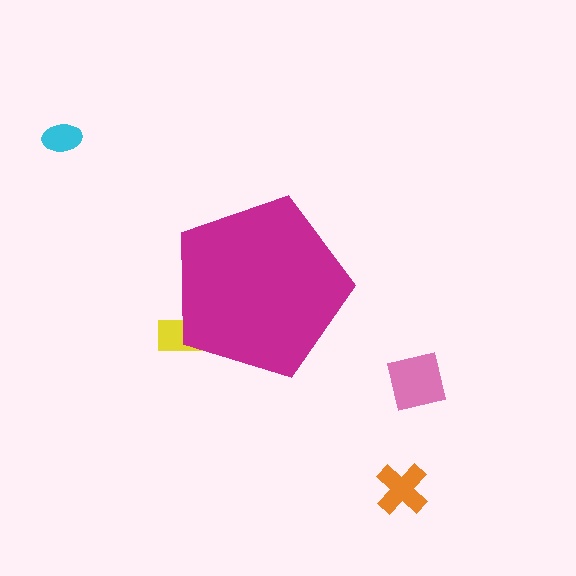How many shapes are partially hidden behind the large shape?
1 shape is partially hidden.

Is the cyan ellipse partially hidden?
No, the cyan ellipse is fully visible.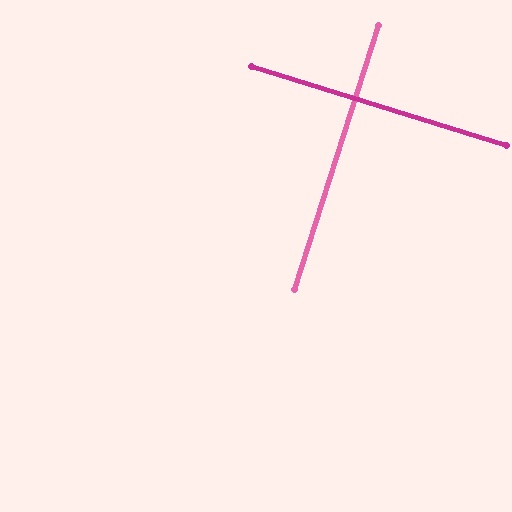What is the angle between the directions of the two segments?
Approximately 90 degrees.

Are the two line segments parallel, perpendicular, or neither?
Perpendicular — they meet at approximately 90°.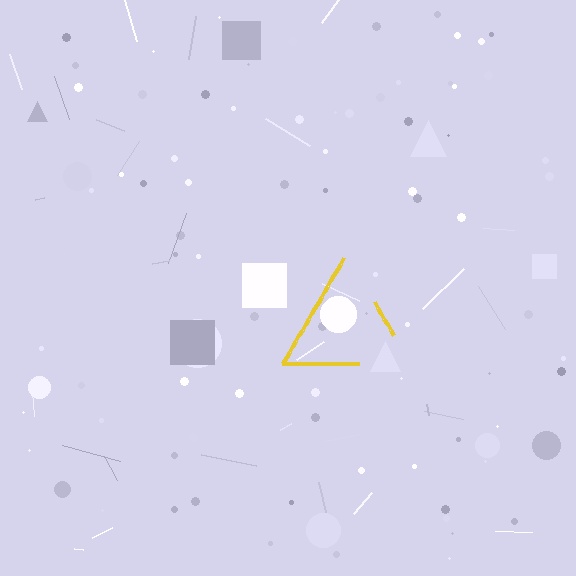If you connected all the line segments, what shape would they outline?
They would outline a triangle.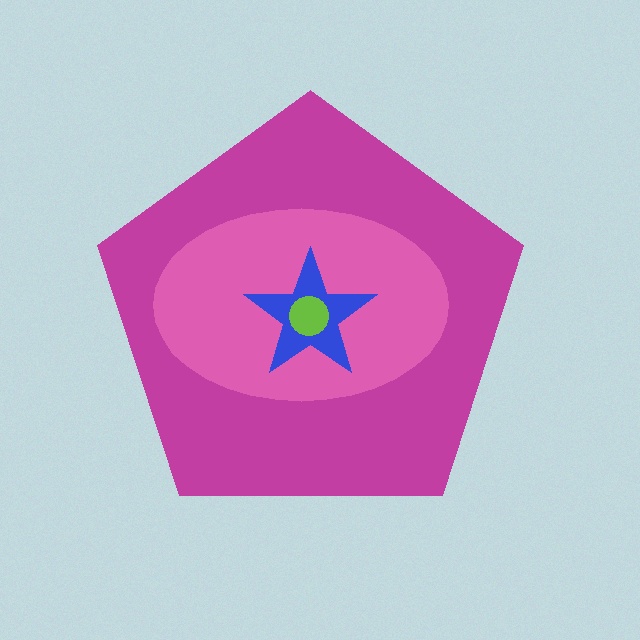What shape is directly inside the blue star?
The lime circle.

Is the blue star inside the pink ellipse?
Yes.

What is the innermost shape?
The lime circle.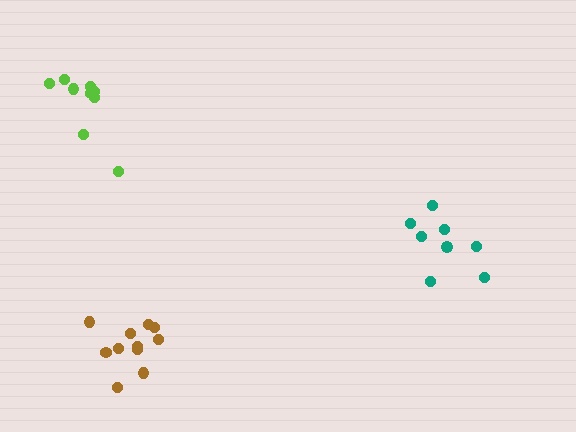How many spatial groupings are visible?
There are 3 spatial groupings.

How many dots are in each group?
Group 1: 9 dots, Group 2: 8 dots, Group 3: 11 dots (28 total).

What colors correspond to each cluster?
The clusters are colored: lime, teal, brown.